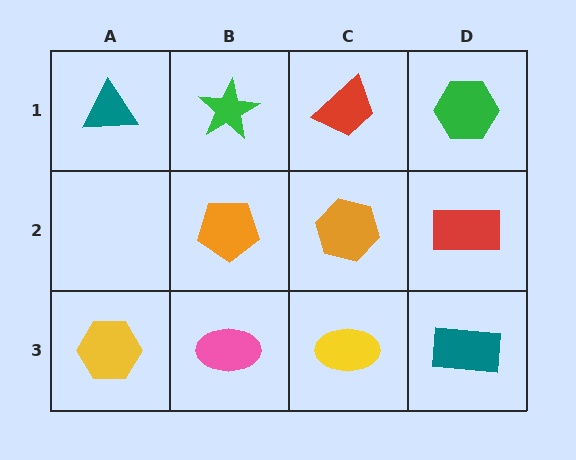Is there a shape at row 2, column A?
No, that cell is empty.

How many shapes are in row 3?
4 shapes.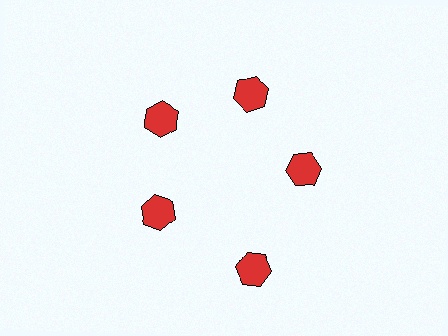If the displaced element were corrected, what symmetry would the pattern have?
It would have 5-fold rotational symmetry — the pattern would map onto itself every 72 degrees.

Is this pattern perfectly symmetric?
No. The 5 red hexagons are arranged in a ring, but one element near the 5 o'clock position is pushed outward from the center, breaking the 5-fold rotational symmetry.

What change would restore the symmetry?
The symmetry would be restored by moving it inward, back onto the ring so that all 5 hexagons sit at equal angles and equal distance from the center.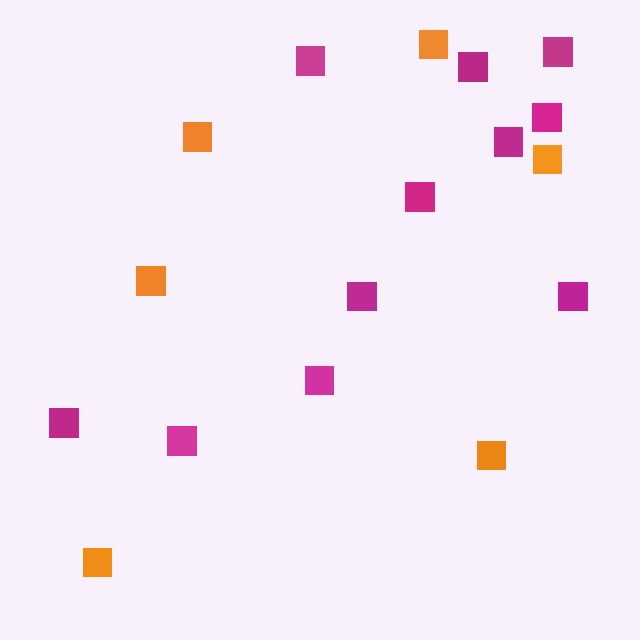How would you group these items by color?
There are 2 groups: one group of magenta squares (11) and one group of orange squares (6).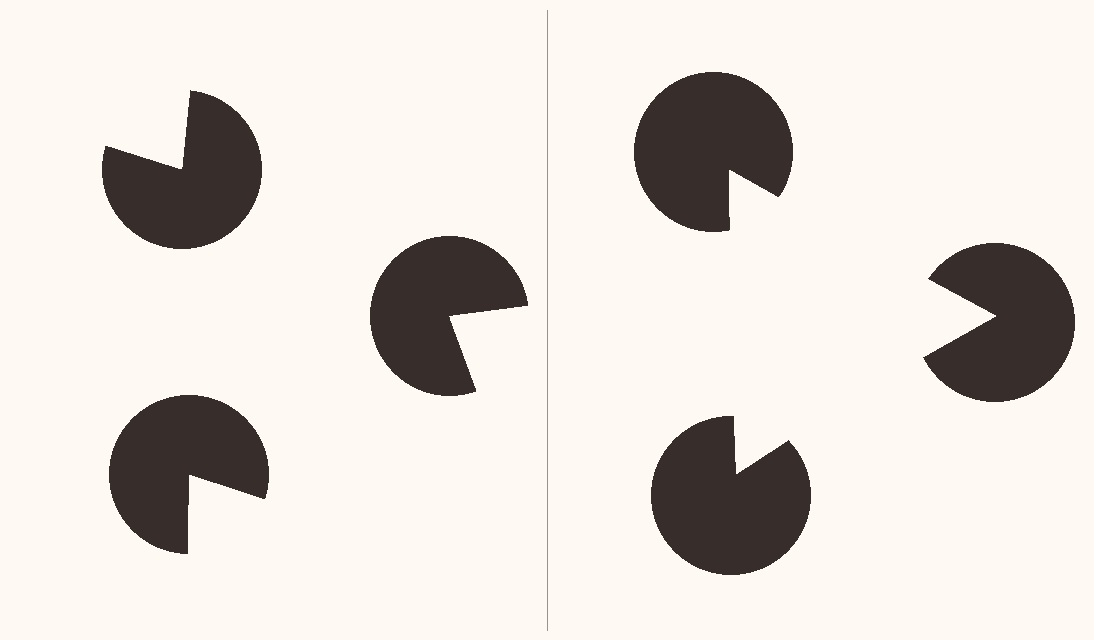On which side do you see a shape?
An illusory triangle appears on the right side. On the left side the wedge cuts are rotated, so no coherent shape forms.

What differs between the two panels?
The pac-man discs are positioned identically on both sides; only the wedge orientations differ. On the right they align to a triangle; on the left they are misaligned.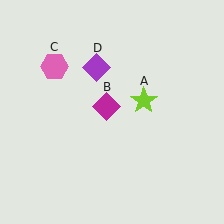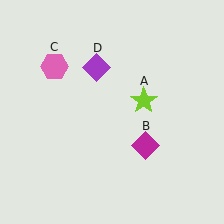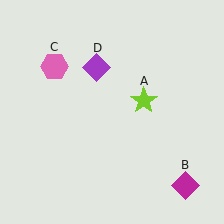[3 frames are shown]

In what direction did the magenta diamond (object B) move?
The magenta diamond (object B) moved down and to the right.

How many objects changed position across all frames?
1 object changed position: magenta diamond (object B).